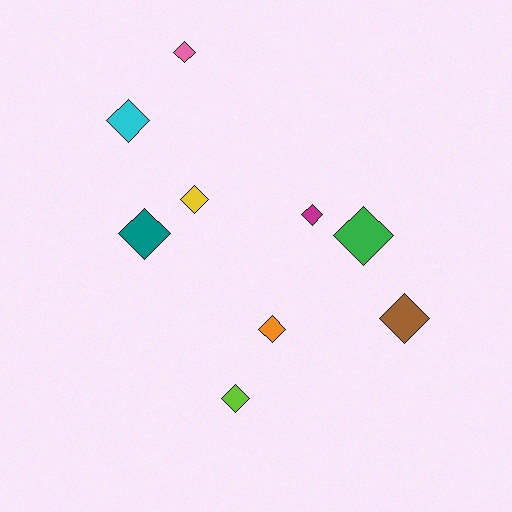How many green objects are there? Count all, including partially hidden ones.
There is 1 green object.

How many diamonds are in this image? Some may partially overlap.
There are 9 diamonds.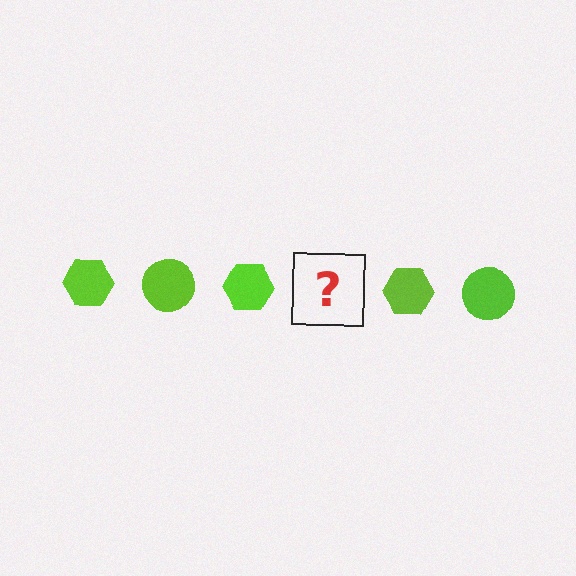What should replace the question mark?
The question mark should be replaced with a lime circle.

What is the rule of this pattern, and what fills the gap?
The rule is that the pattern cycles through hexagon, circle shapes in lime. The gap should be filled with a lime circle.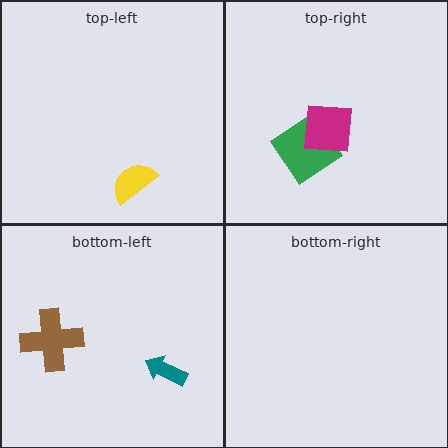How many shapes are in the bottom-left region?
2.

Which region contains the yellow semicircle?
The top-left region.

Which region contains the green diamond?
The top-right region.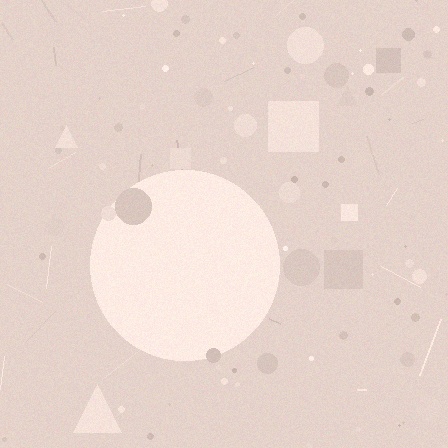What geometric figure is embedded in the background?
A circle is embedded in the background.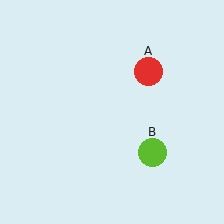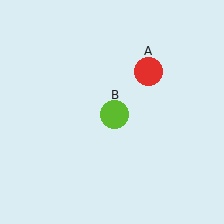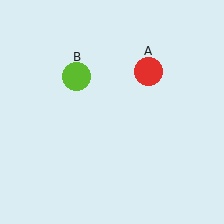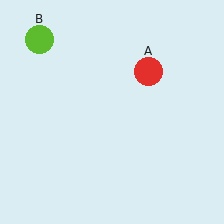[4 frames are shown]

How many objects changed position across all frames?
1 object changed position: lime circle (object B).